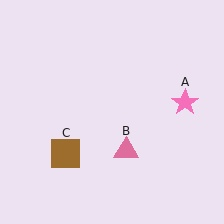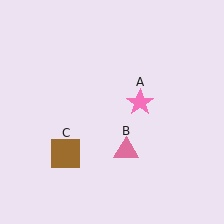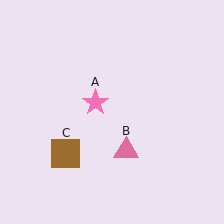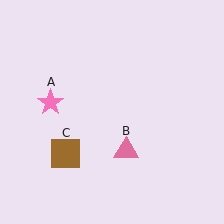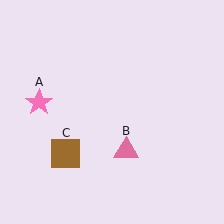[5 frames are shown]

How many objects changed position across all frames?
1 object changed position: pink star (object A).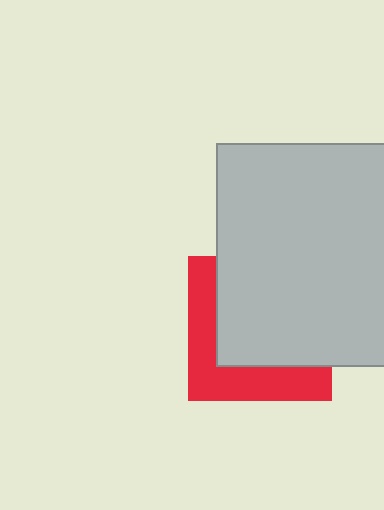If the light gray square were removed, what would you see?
You would see the complete red square.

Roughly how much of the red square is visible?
A small part of it is visible (roughly 38%).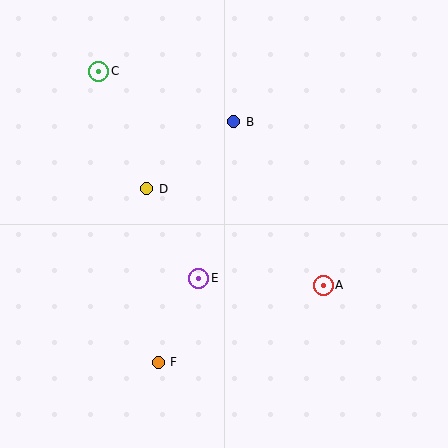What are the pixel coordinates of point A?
Point A is at (323, 286).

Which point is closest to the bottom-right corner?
Point A is closest to the bottom-right corner.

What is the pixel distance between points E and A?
The distance between E and A is 124 pixels.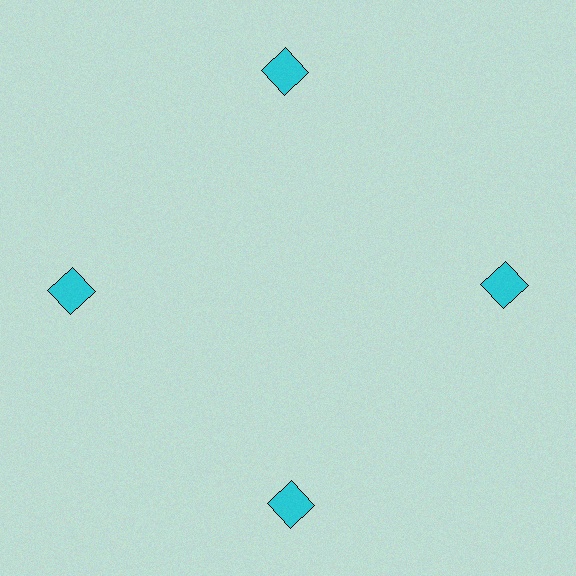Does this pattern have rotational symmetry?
Yes, this pattern has 4-fold rotational symmetry. It looks the same after rotating 90 degrees around the center.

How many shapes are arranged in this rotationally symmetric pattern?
There are 4 shapes, arranged in 4 groups of 1.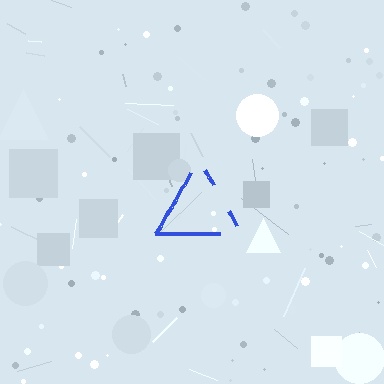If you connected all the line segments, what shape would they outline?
They would outline a triangle.